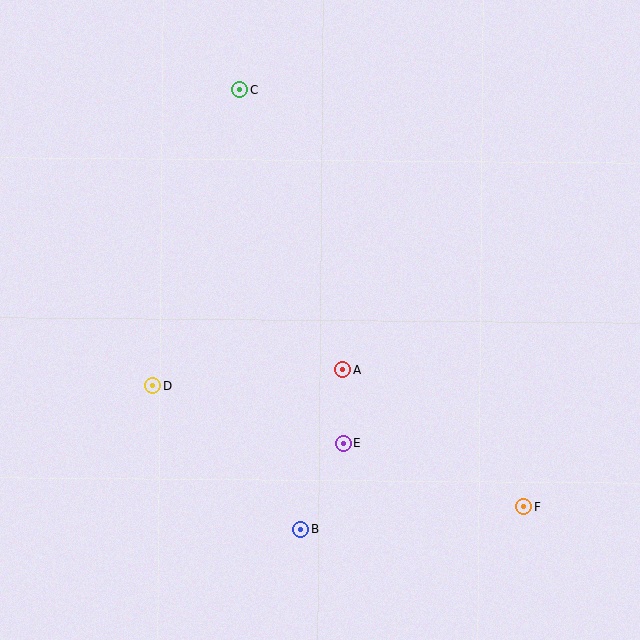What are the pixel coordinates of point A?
Point A is at (342, 370).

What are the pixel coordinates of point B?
Point B is at (301, 529).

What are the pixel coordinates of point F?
Point F is at (524, 506).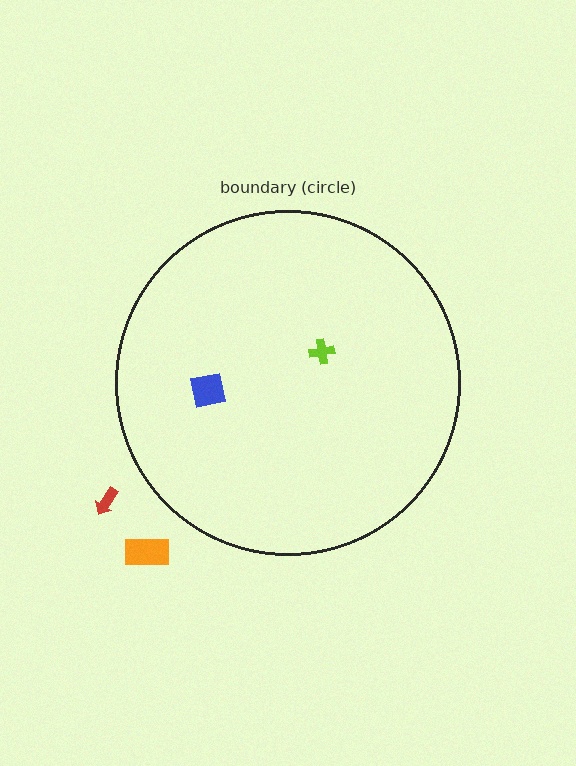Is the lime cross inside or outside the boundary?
Inside.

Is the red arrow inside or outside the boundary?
Outside.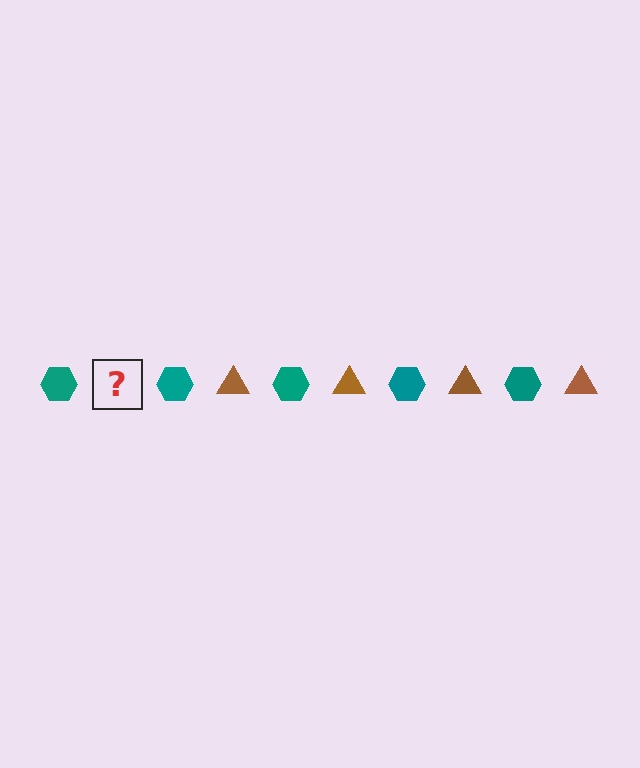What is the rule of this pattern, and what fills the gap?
The rule is that the pattern alternates between teal hexagon and brown triangle. The gap should be filled with a brown triangle.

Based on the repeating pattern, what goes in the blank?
The blank should be a brown triangle.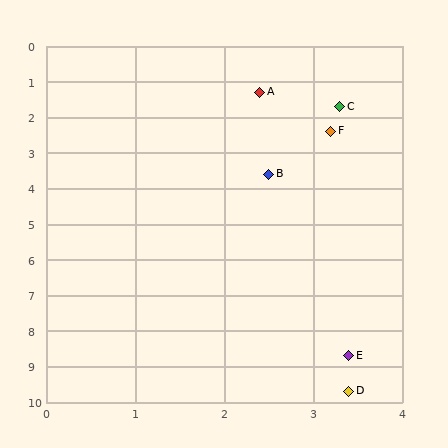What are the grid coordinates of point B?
Point B is at approximately (2.5, 3.6).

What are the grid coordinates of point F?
Point F is at approximately (3.2, 2.4).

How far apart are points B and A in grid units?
Points B and A are about 2.3 grid units apart.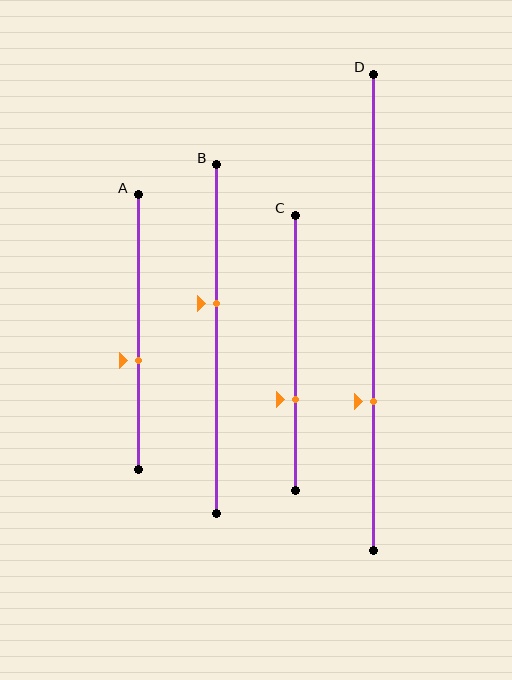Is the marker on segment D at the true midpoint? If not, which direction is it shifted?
No, the marker on segment D is shifted downward by about 19% of the segment length.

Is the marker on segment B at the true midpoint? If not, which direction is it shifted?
No, the marker on segment B is shifted upward by about 10% of the segment length.